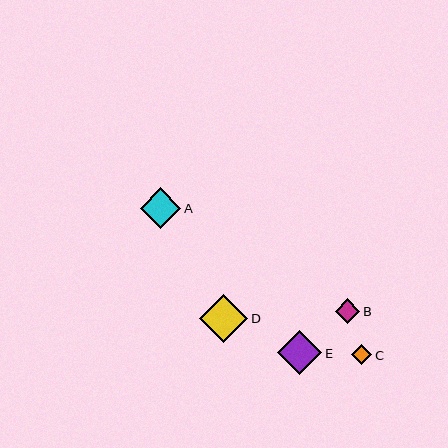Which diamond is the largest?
Diamond D is the largest with a size of approximately 48 pixels.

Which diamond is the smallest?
Diamond C is the smallest with a size of approximately 20 pixels.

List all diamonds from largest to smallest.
From largest to smallest: D, E, A, B, C.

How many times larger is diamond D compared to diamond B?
Diamond D is approximately 2.0 times the size of diamond B.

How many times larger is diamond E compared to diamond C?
Diamond E is approximately 2.2 times the size of diamond C.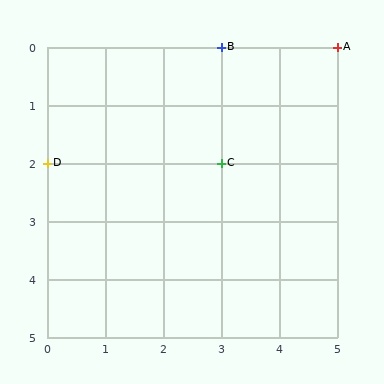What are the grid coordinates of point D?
Point D is at grid coordinates (0, 2).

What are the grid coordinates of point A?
Point A is at grid coordinates (5, 0).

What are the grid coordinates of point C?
Point C is at grid coordinates (3, 2).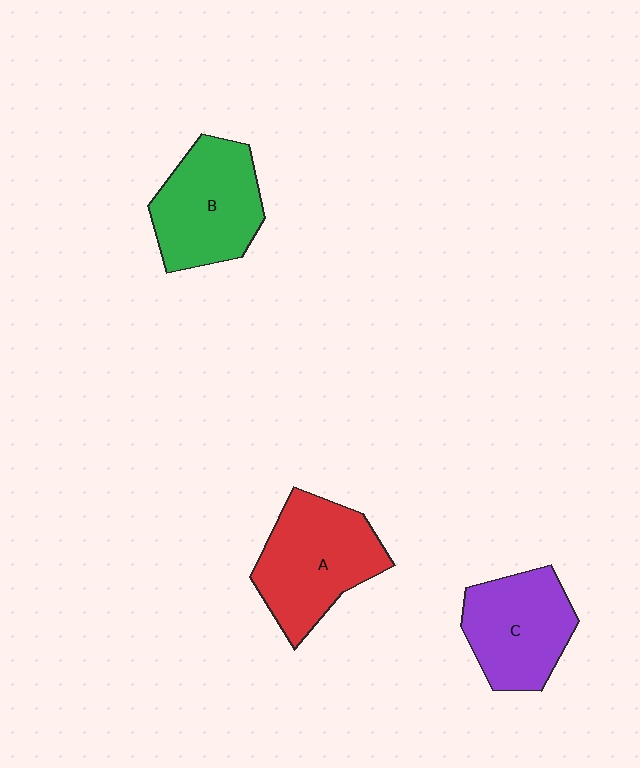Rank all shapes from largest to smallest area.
From largest to smallest: A (red), B (green), C (purple).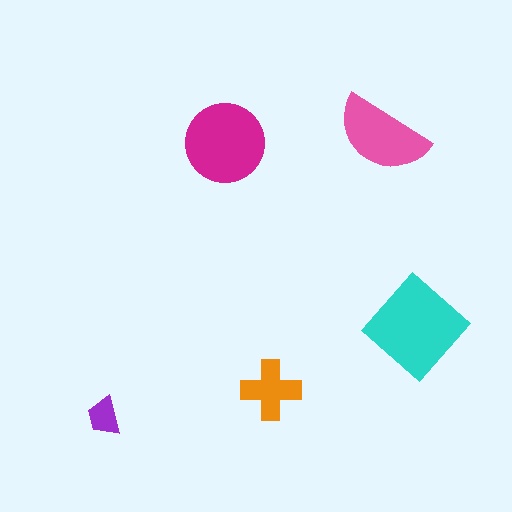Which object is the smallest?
The purple trapezoid.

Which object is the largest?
The cyan diamond.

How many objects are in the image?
There are 5 objects in the image.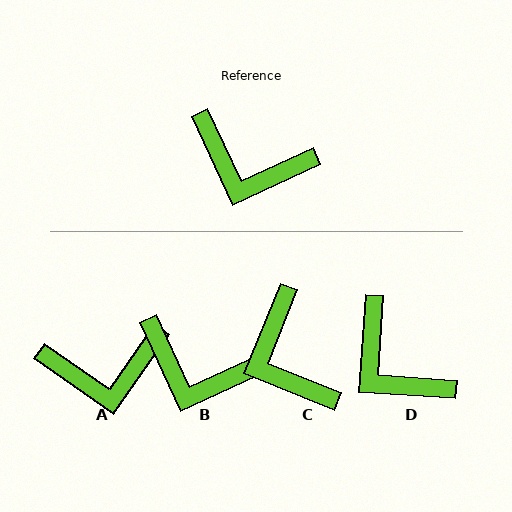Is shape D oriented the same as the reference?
No, it is off by about 29 degrees.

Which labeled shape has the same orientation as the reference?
B.